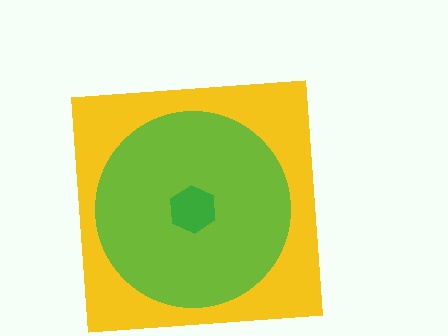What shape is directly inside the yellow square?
The lime circle.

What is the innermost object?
The green hexagon.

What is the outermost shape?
The yellow square.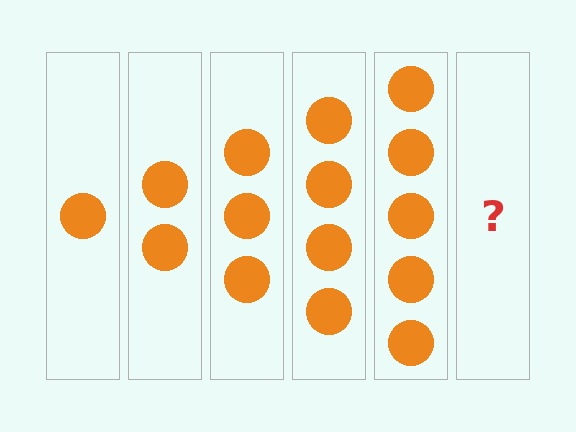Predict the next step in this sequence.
The next step is 6 circles.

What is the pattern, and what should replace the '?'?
The pattern is that each step adds one more circle. The '?' should be 6 circles.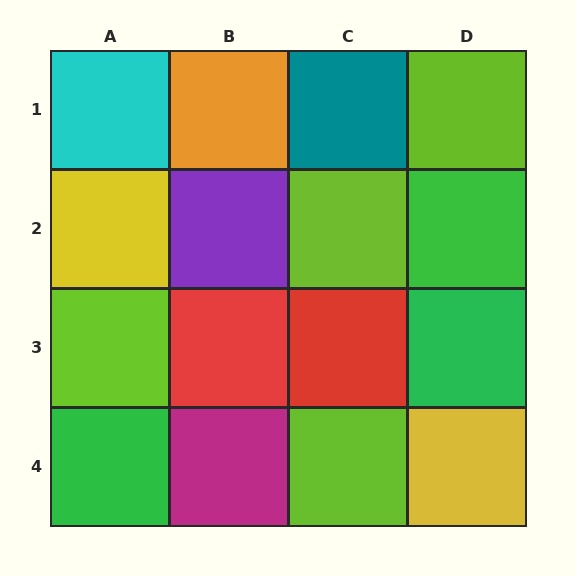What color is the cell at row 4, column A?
Green.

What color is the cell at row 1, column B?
Orange.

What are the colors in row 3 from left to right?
Lime, red, red, green.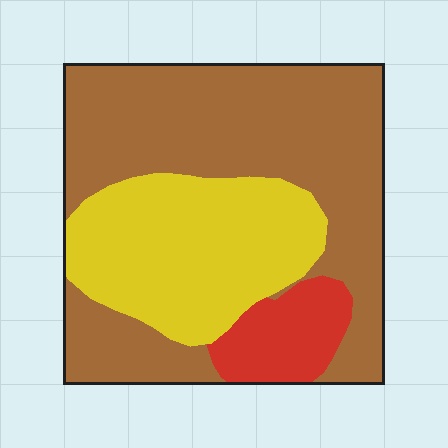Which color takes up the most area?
Brown, at roughly 60%.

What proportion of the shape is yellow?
Yellow covers about 30% of the shape.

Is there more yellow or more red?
Yellow.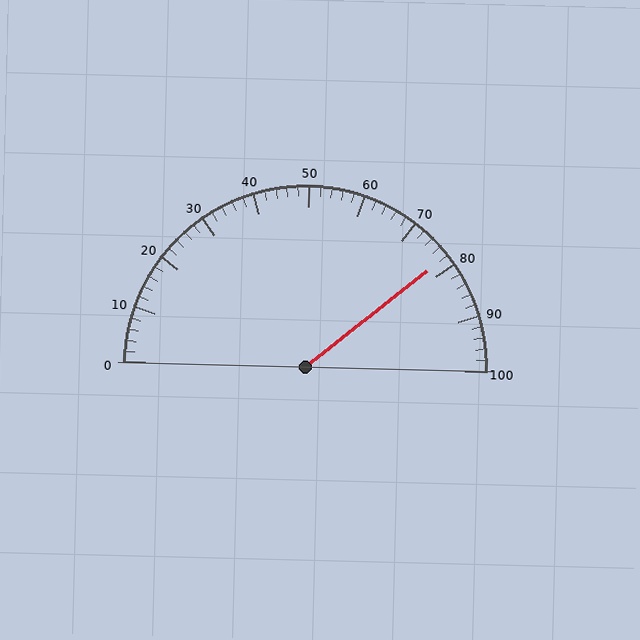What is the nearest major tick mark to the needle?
The nearest major tick mark is 80.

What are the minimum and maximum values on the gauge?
The gauge ranges from 0 to 100.